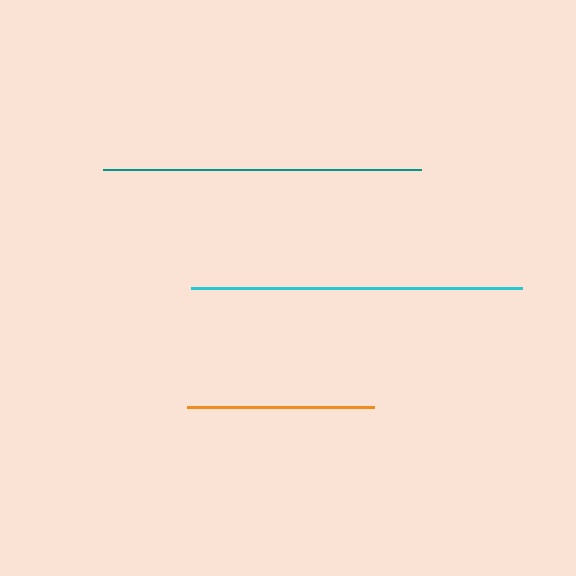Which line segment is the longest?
The cyan line is the longest at approximately 332 pixels.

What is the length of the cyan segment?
The cyan segment is approximately 332 pixels long.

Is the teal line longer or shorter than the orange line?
The teal line is longer than the orange line.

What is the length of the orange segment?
The orange segment is approximately 187 pixels long.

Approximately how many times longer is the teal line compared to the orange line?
The teal line is approximately 1.7 times the length of the orange line.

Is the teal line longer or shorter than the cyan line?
The cyan line is longer than the teal line.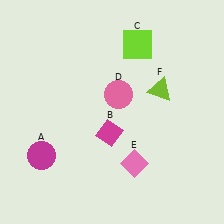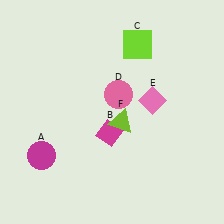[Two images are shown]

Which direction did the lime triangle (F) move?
The lime triangle (F) moved left.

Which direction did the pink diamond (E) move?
The pink diamond (E) moved up.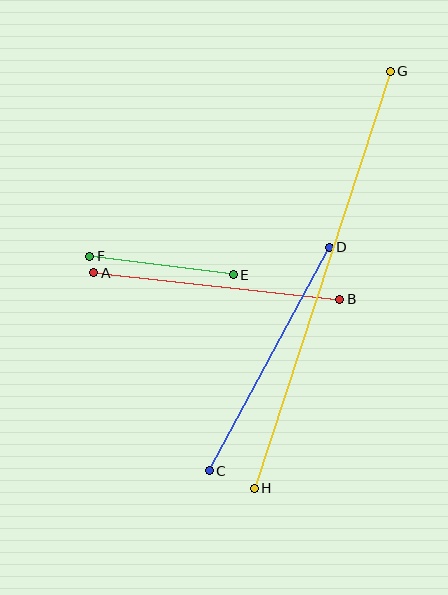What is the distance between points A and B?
The distance is approximately 248 pixels.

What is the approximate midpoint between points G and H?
The midpoint is at approximately (322, 280) pixels.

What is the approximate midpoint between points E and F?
The midpoint is at approximately (161, 266) pixels.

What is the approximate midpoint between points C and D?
The midpoint is at approximately (269, 359) pixels.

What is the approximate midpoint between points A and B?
The midpoint is at approximately (217, 286) pixels.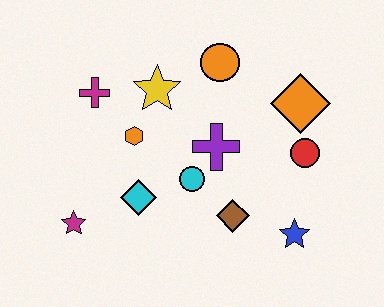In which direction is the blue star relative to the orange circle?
The blue star is below the orange circle.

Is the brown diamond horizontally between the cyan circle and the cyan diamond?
No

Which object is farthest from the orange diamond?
The magenta star is farthest from the orange diamond.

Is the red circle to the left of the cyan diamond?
No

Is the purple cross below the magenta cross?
Yes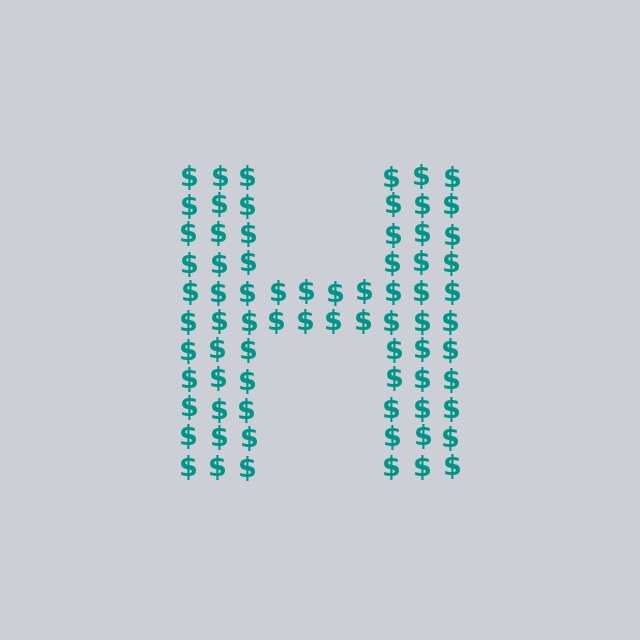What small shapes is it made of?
It is made of small dollar signs.